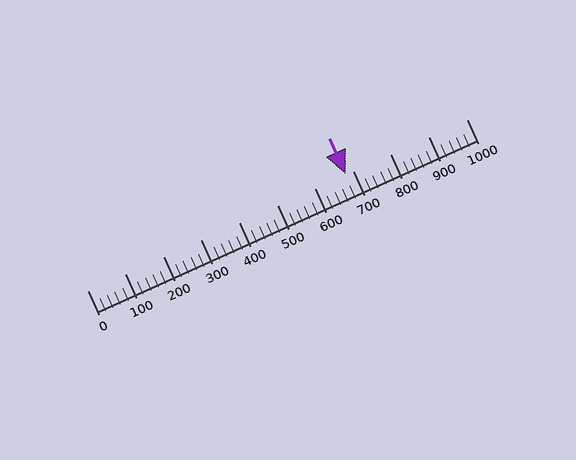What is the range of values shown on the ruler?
The ruler shows values from 0 to 1000.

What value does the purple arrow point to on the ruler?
The purple arrow points to approximately 681.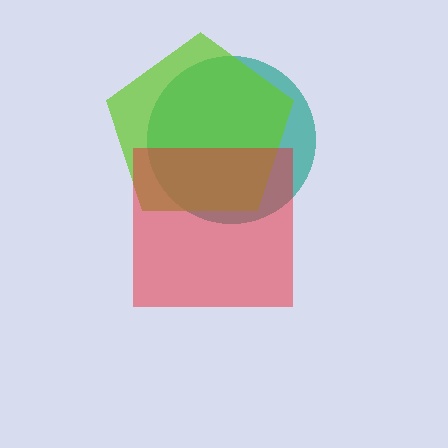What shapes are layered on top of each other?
The layered shapes are: a teal circle, a lime pentagon, a red square.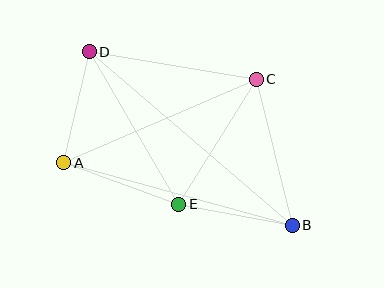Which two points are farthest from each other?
Points B and D are farthest from each other.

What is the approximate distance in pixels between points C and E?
The distance between C and E is approximately 147 pixels.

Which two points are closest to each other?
Points A and D are closest to each other.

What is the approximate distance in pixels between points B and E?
The distance between B and E is approximately 115 pixels.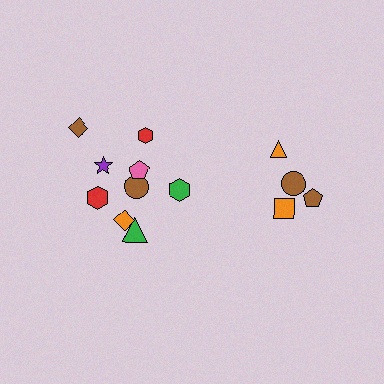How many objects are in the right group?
There are 5 objects.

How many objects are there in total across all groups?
There are 13 objects.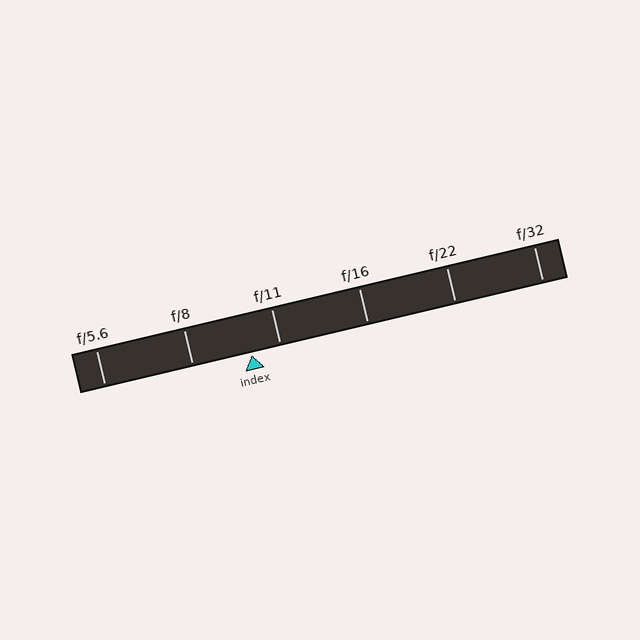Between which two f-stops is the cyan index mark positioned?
The index mark is between f/8 and f/11.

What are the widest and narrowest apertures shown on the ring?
The widest aperture shown is f/5.6 and the narrowest is f/32.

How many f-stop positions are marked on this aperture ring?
There are 6 f-stop positions marked.